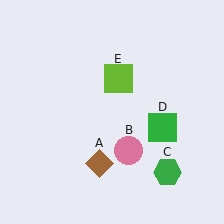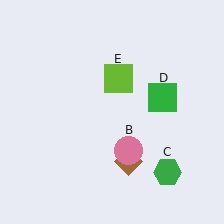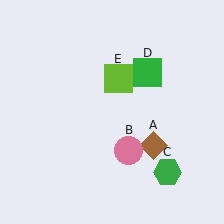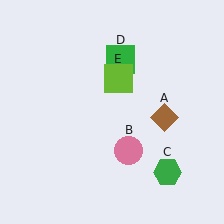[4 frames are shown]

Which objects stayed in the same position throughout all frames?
Pink circle (object B) and green hexagon (object C) and lime square (object E) remained stationary.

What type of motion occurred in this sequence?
The brown diamond (object A), green square (object D) rotated counterclockwise around the center of the scene.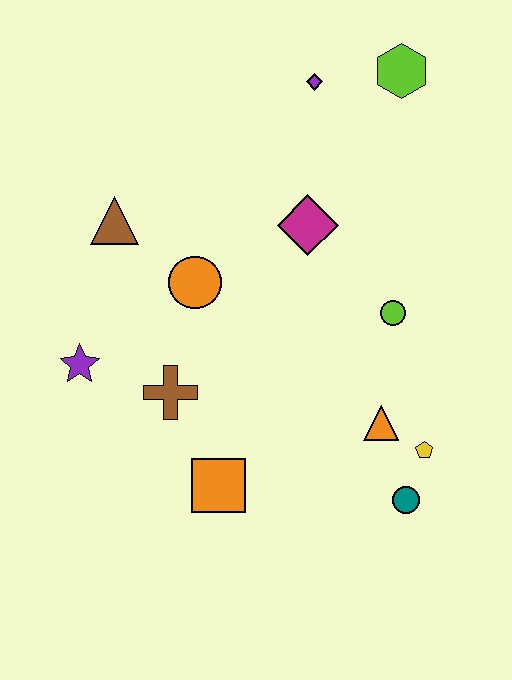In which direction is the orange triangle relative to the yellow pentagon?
The orange triangle is to the left of the yellow pentagon.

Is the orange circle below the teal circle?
No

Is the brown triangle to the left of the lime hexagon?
Yes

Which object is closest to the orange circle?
The brown triangle is closest to the orange circle.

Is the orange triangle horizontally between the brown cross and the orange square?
No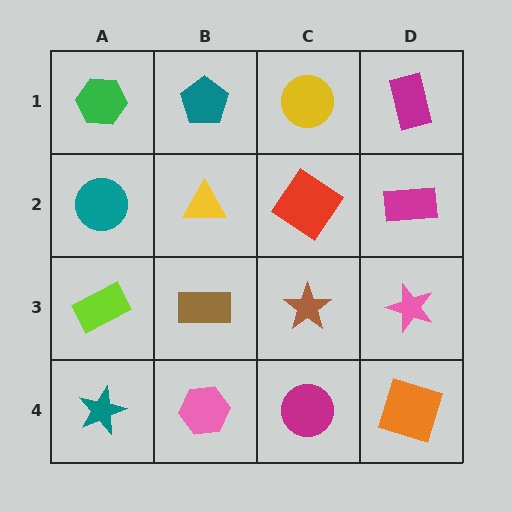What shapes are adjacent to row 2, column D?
A magenta rectangle (row 1, column D), a pink star (row 3, column D), a red diamond (row 2, column C).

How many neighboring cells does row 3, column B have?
4.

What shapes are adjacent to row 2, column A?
A green hexagon (row 1, column A), a lime rectangle (row 3, column A), a yellow triangle (row 2, column B).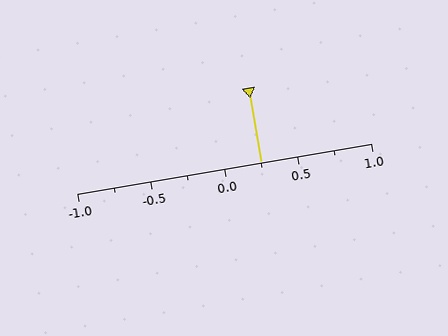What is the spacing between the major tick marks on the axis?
The major ticks are spaced 0.5 apart.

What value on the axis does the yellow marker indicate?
The marker indicates approximately 0.25.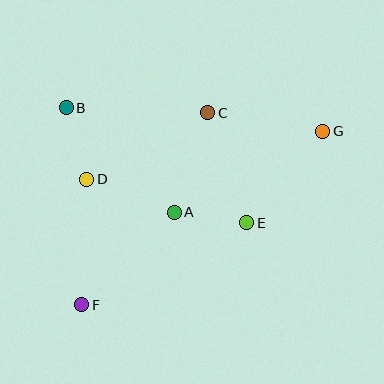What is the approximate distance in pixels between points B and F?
The distance between B and F is approximately 198 pixels.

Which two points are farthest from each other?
Points F and G are farthest from each other.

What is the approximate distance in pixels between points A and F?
The distance between A and F is approximately 131 pixels.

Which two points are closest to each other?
Points A and E are closest to each other.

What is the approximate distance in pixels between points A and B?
The distance between A and B is approximately 151 pixels.